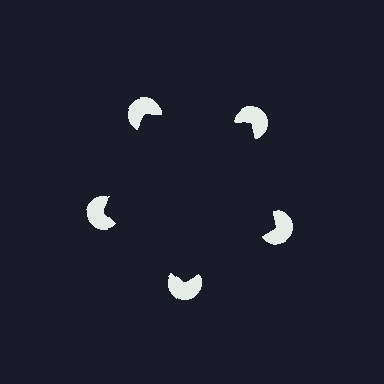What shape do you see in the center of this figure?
An illusory pentagon — its edges are inferred from the aligned wedge cuts in the pac-man discs, not physically drawn.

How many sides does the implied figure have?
5 sides.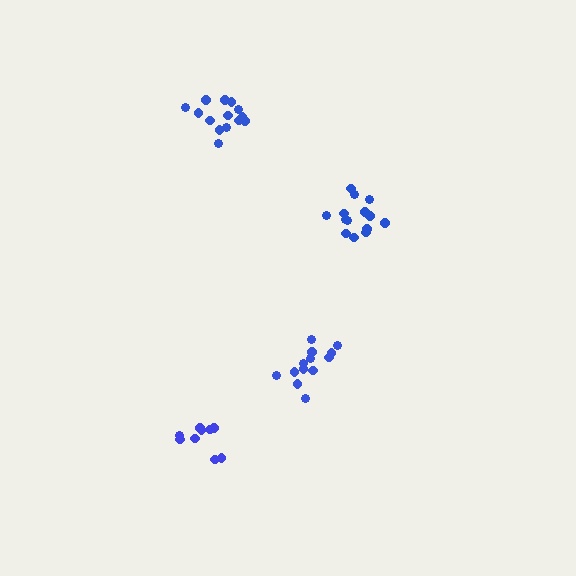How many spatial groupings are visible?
There are 4 spatial groupings.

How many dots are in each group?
Group 1: 14 dots, Group 2: 14 dots, Group 3: 13 dots, Group 4: 9 dots (50 total).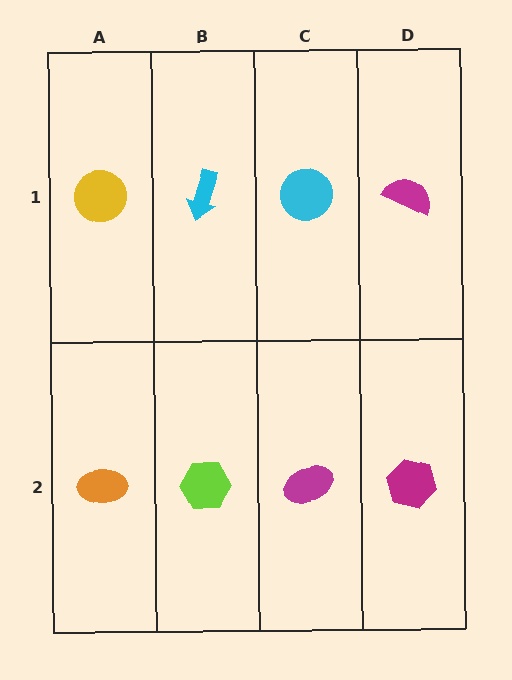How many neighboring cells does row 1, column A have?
2.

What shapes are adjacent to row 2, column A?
A yellow circle (row 1, column A), a lime hexagon (row 2, column B).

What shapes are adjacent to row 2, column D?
A magenta semicircle (row 1, column D), a magenta ellipse (row 2, column C).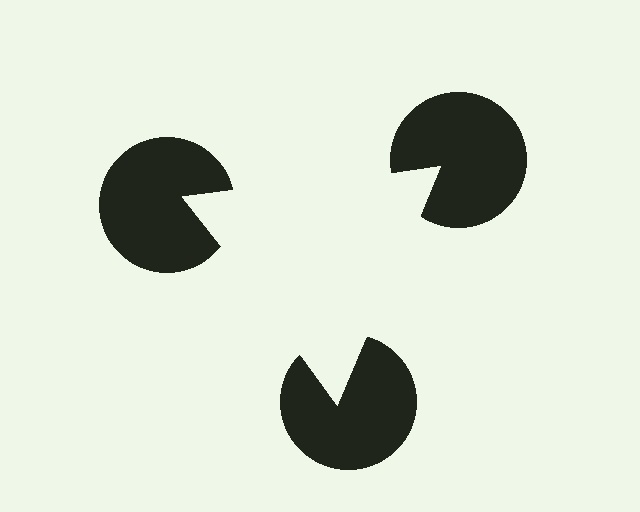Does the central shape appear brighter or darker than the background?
It typically appears slightly brighter than the background, even though no actual brightness change is drawn.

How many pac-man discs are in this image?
There are 3 — one at each vertex of the illusory triangle.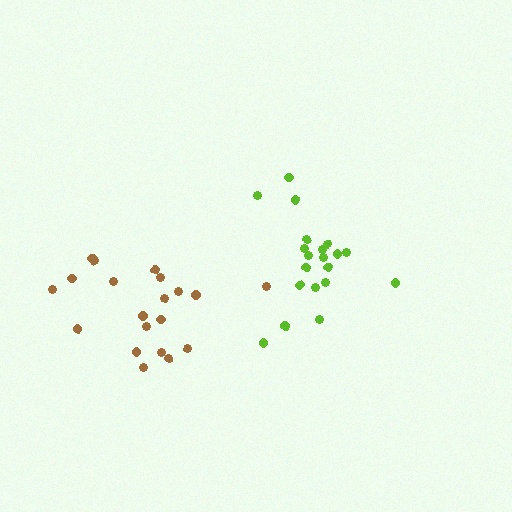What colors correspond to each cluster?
The clusters are colored: lime, brown.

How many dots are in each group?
Group 1: 20 dots, Group 2: 20 dots (40 total).